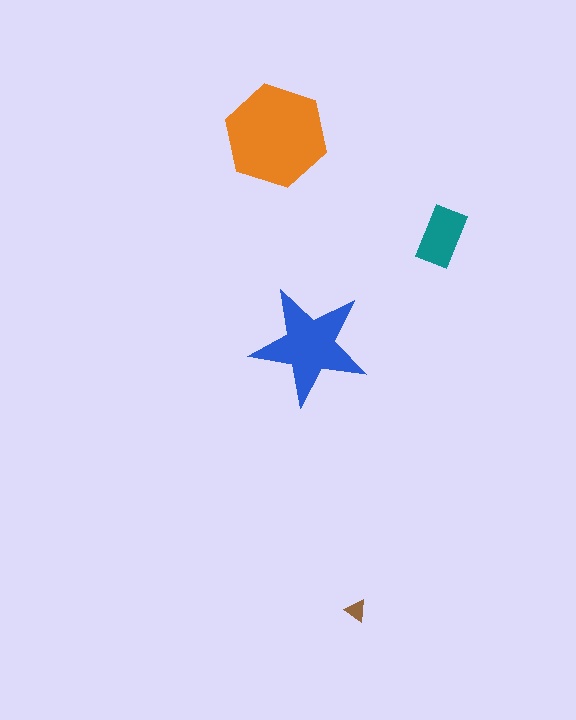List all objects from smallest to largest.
The brown triangle, the teal rectangle, the blue star, the orange hexagon.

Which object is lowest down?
The brown triangle is bottommost.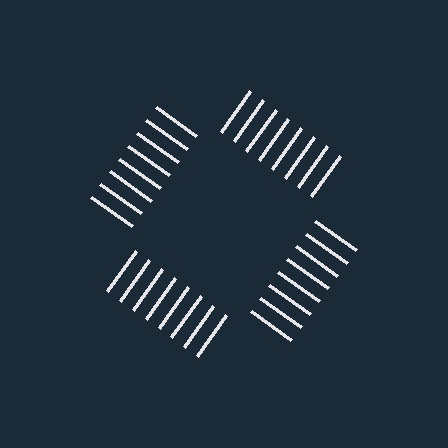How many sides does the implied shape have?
4 sides — the line-ends trace a square.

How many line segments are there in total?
32 — 8 along each of the 4 edges.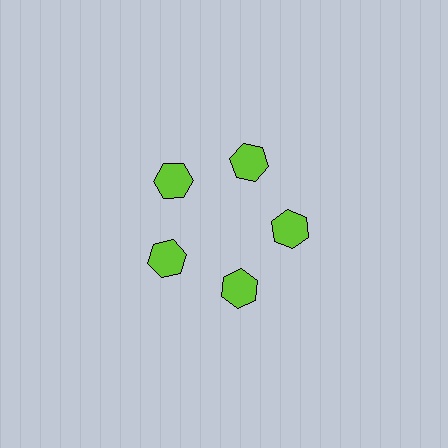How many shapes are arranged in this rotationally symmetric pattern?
There are 5 shapes, arranged in 5 groups of 1.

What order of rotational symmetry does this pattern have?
This pattern has 5-fold rotational symmetry.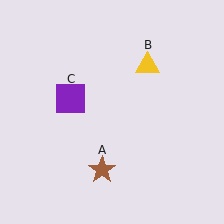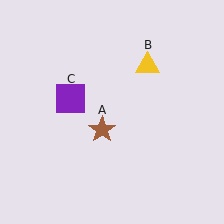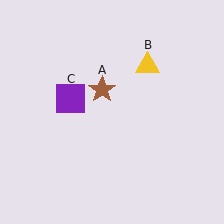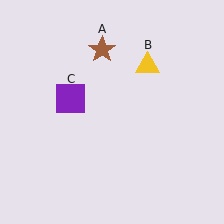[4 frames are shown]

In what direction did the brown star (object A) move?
The brown star (object A) moved up.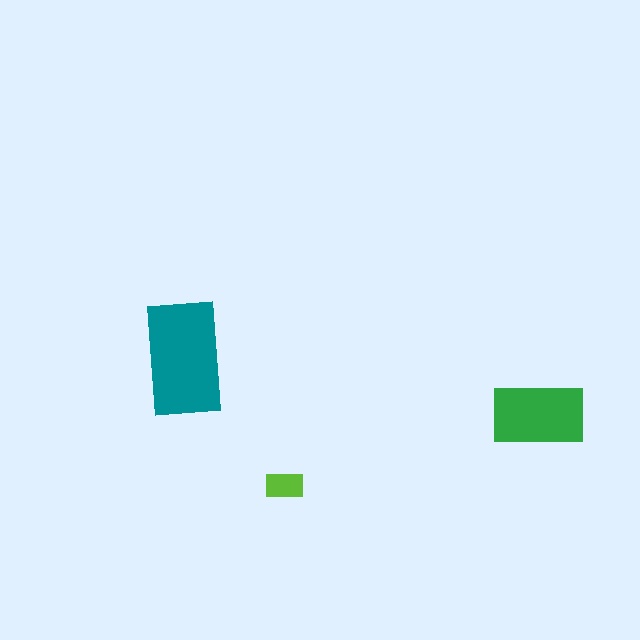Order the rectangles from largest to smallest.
the teal one, the green one, the lime one.